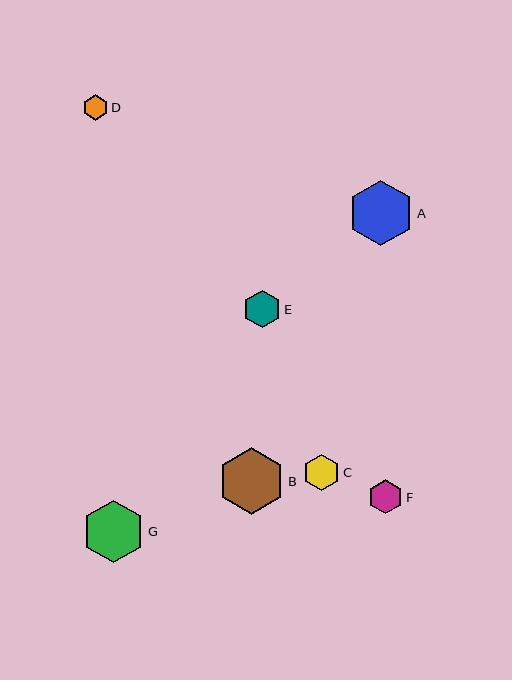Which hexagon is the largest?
Hexagon B is the largest with a size of approximately 67 pixels.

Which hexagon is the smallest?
Hexagon D is the smallest with a size of approximately 26 pixels.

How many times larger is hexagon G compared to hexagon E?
Hexagon G is approximately 1.7 times the size of hexagon E.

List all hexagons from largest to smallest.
From largest to smallest: B, A, G, E, C, F, D.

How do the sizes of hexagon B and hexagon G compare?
Hexagon B and hexagon G are approximately the same size.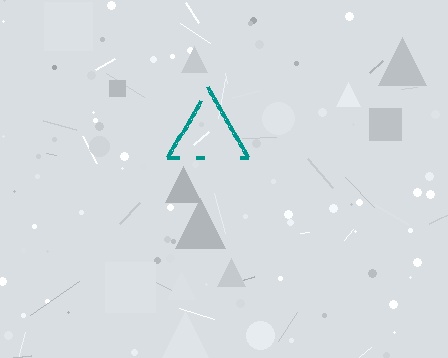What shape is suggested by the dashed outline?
The dashed outline suggests a triangle.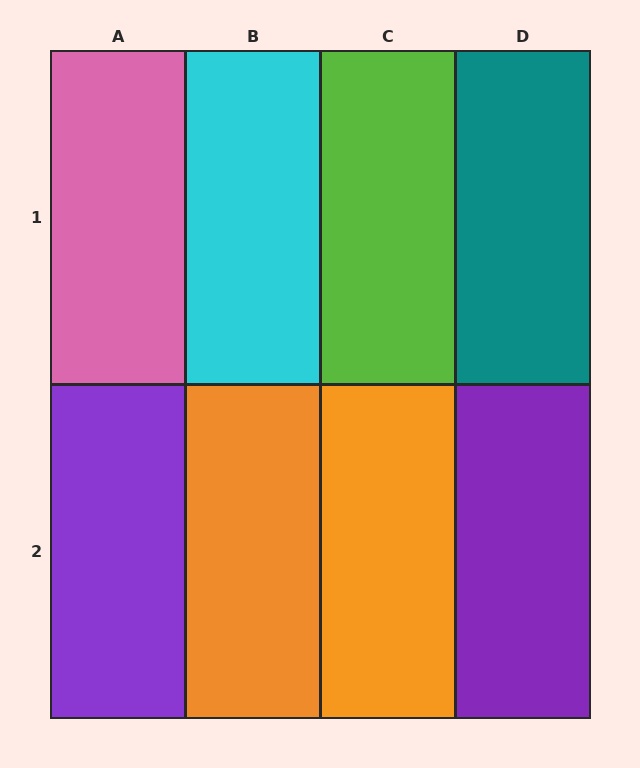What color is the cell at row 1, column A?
Pink.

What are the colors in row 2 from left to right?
Purple, orange, orange, purple.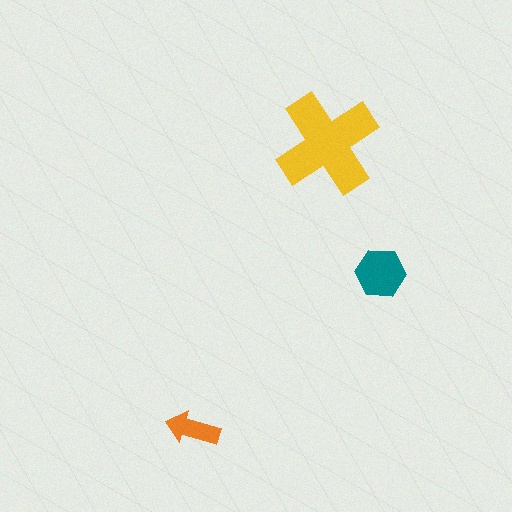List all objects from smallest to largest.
The orange arrow, the teal hexagon, the yellow cross.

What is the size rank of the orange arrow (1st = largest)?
3rd.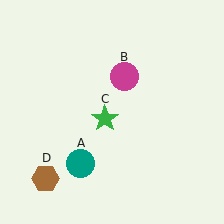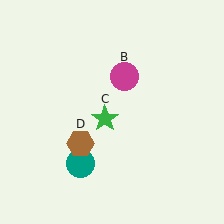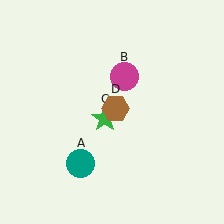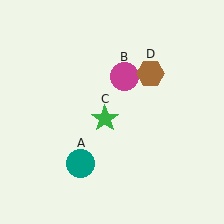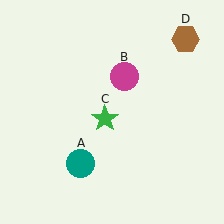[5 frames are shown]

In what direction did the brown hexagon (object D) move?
The brown hexagon (object D) moved up and to the right.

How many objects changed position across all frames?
1 object changed position: brown hexagon (object D).